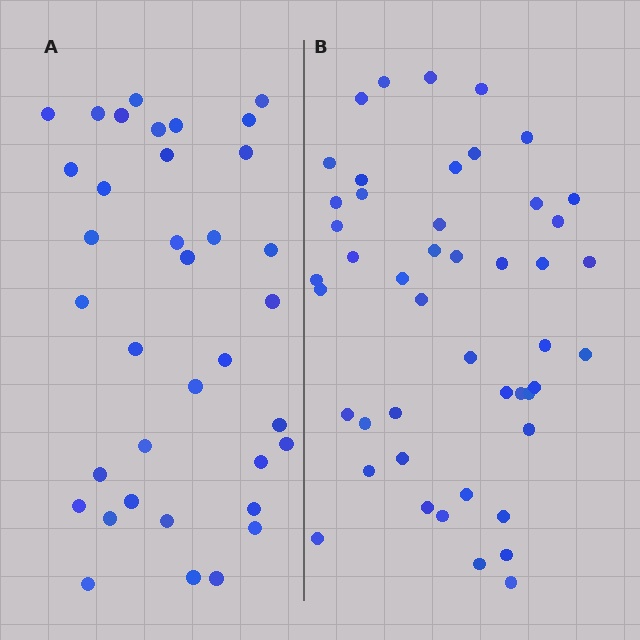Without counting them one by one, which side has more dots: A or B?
Region B (the right region) has more dots.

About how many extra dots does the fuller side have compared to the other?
Region B has roughly 12 or so more dots than region A.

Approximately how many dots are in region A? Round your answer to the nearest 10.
About 40 dots. (The exact count is 36, which rounds to 40.)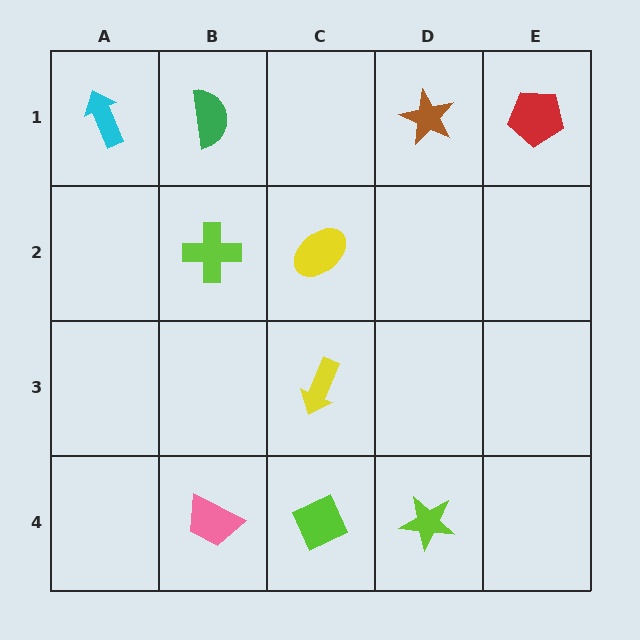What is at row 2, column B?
A lime cross.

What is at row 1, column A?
A cyan arrow.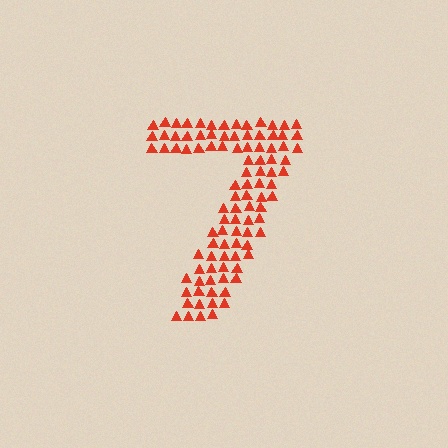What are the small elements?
The small elements are triangles.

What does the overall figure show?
The overall figure shows the digit 7.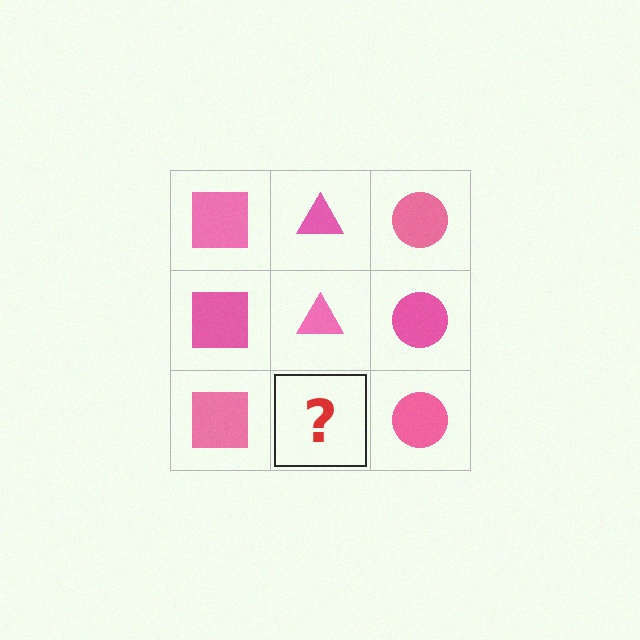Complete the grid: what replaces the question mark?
The question mark should be replaced with a pink triangle.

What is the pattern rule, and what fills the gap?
The rule is that each column has a consistent shape. The gap should be filled with a pink triangle.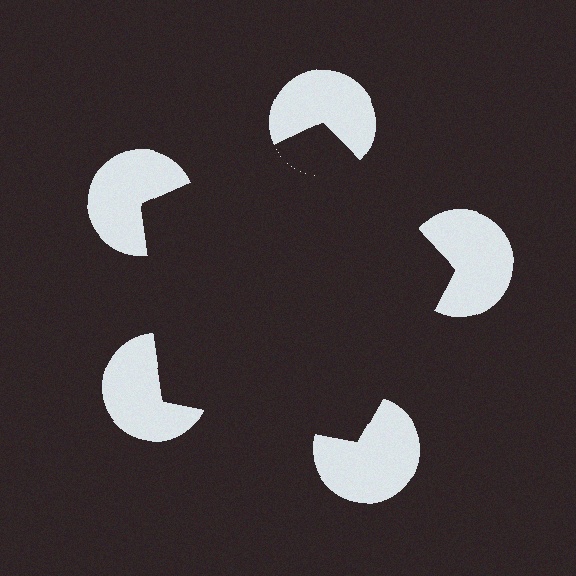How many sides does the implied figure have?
5 sides.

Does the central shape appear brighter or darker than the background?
It typically appears slightly darker than the background, even though no actual brightness change is drawn.